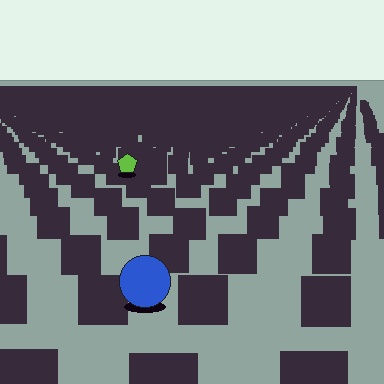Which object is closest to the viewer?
The blue circle is closest. The texture marks near it are larger and more spread out.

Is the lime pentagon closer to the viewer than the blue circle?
No. The blue circle is closer — you can tell from the texture gradient: the ground texture is coarser near it.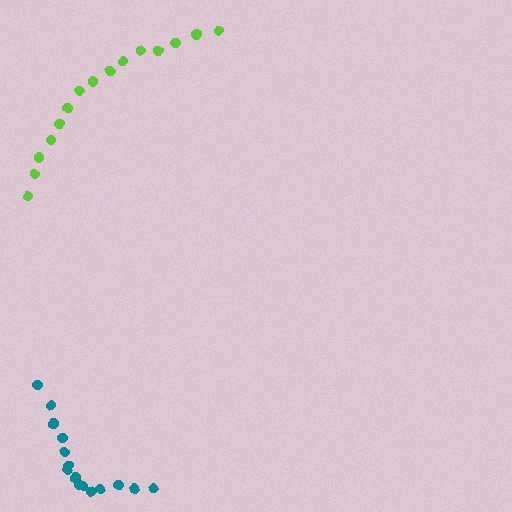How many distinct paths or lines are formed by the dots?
There are 2 distinct paths.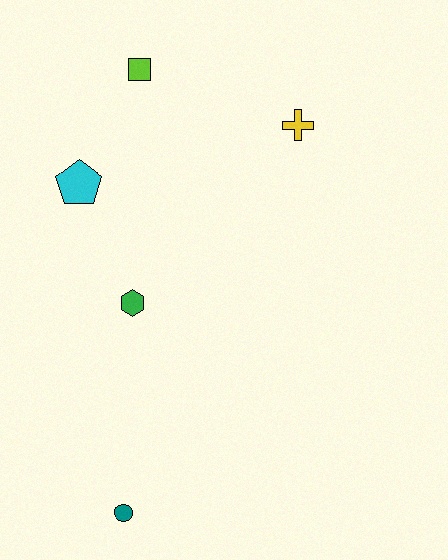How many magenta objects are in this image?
There are no magenta objects.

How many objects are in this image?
There are 5 objects.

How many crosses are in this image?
There is 1 cross.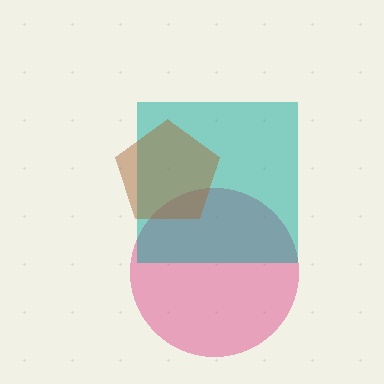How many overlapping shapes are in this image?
There are 3 overlapping shapes in the image.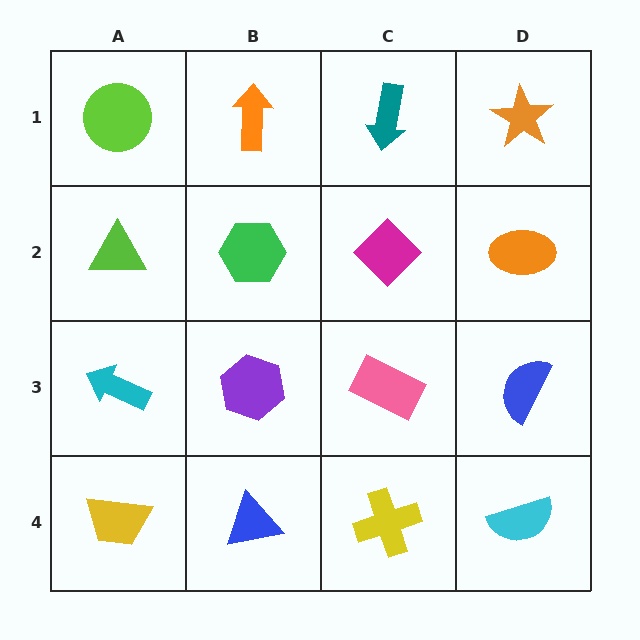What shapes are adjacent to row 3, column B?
A green hexagon (row 2, column B), a blue triangle (row 4, column B), a cyan arrow (row 3, column A), a pink rectangle (row 3, column C).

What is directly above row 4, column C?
A pink rectangle.